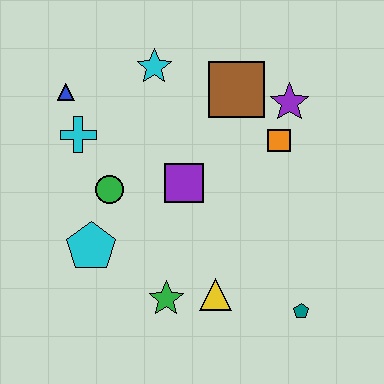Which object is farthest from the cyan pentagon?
The purple star is farthest from the cyan pentagon.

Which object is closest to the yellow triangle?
The green star is closest to the yellow triangle.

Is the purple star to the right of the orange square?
Yes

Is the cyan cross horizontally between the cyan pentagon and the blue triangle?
Yes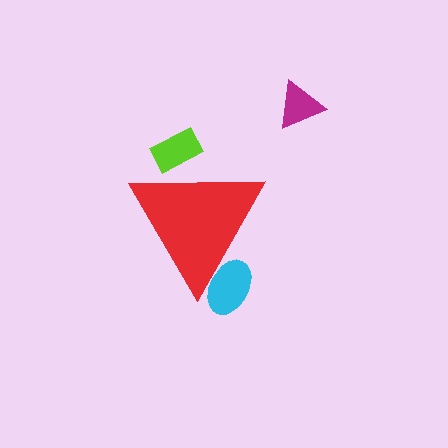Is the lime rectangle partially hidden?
Yes, the lime rectangle is partially hidden behind the red triangle.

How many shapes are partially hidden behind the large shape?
2 shapes are partially hidden.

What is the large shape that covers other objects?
A red triangle.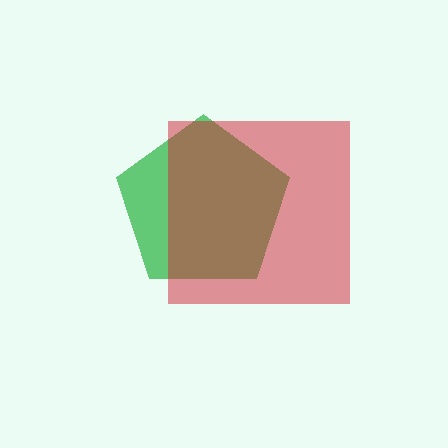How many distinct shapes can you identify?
There are 2 distinct shapes: a green pentagon, a red square.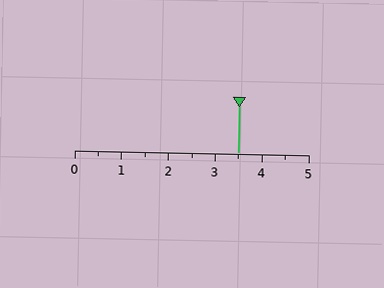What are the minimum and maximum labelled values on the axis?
The axis runs from 0 to 5.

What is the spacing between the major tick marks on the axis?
The major ticks are spaced 1 apart.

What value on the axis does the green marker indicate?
The marker indicates approximately 3.5.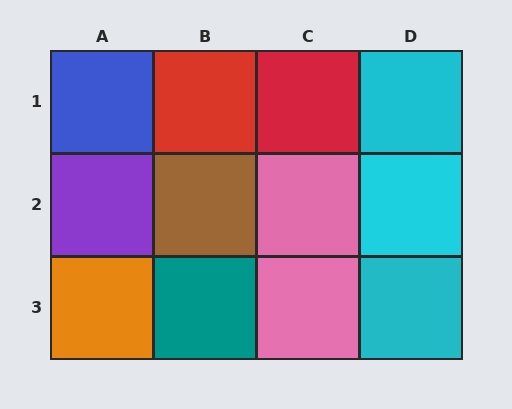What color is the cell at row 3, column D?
Cyan.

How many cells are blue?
1 cell is blue.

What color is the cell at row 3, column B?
Teal.